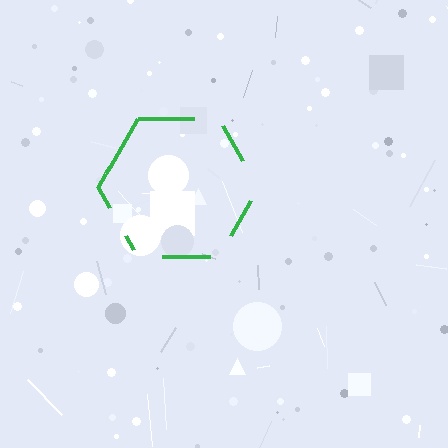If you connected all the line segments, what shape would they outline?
They would outline a hexagon.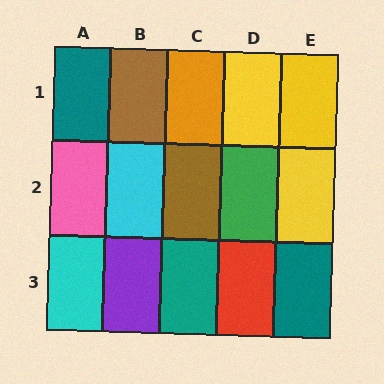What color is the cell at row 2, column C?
Brown.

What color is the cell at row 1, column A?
Teal.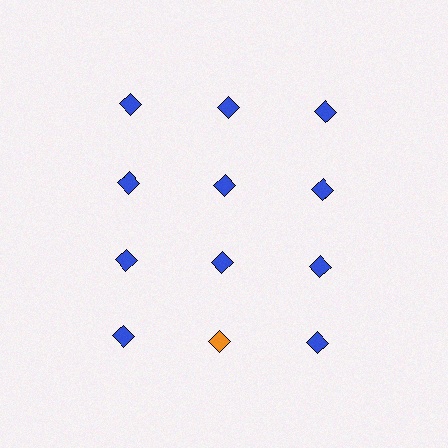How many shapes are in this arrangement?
There are 12 shapes arranged in a grid pattern.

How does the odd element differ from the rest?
It has a different color: orange instead of blue.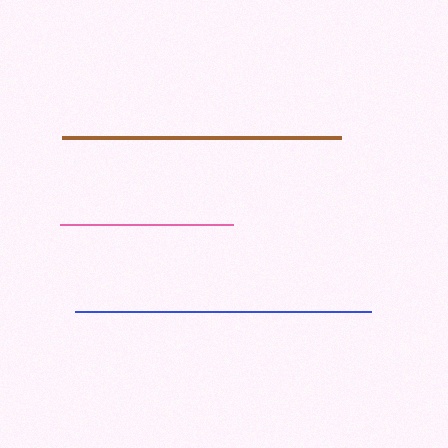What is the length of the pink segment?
The pink segment is approximately 173 pixels long.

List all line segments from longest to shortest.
From longest to shortest: blue, brown, pink.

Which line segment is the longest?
The blue line is the longest at approximately 296 pixels.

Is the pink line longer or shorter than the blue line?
The blue line is longer than the pink line.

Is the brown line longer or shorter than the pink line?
The brown line is longer than the pink line.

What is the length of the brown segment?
The brown segment is approximately 279 pixels long.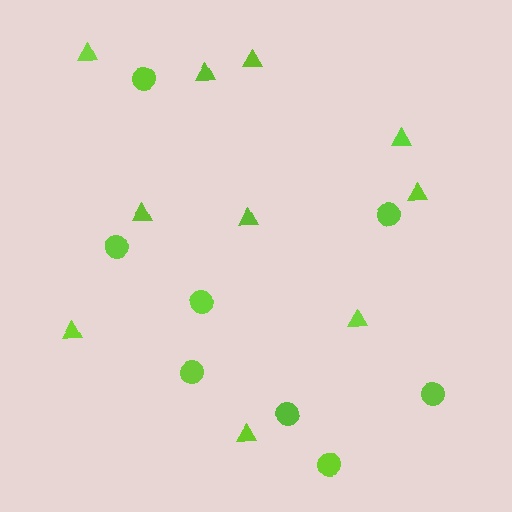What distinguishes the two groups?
There are 2 groups: one group of triangles (10) and one group of circles (8).